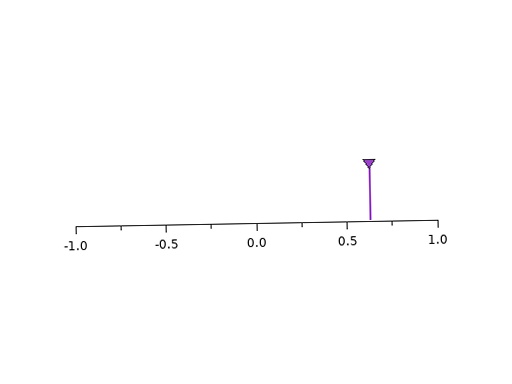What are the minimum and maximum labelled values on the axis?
The axis runs from -1.0 to 1.0.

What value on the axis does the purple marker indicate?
The marker indicates approximately 0.62.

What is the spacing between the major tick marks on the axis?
The major ticks are spaced 0.5 apart.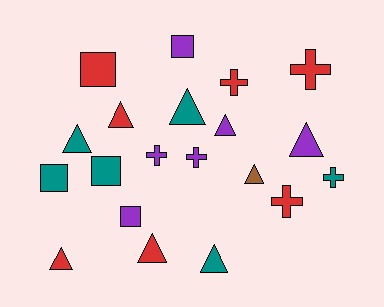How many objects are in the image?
There are 20 objects.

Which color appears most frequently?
Red, with 7 objects.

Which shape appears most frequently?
Triangle, with 9 objects.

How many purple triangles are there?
There are 2 purple triangles.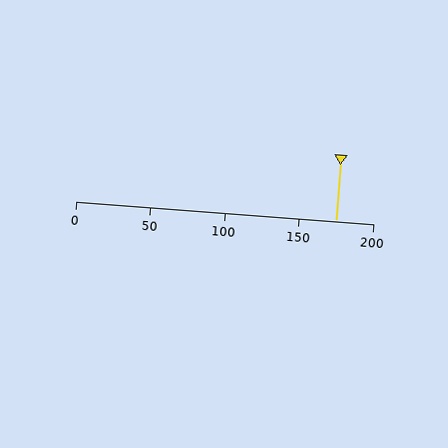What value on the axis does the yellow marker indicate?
The marker indicates approximately 175.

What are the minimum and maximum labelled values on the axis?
The axis runs from 0 to 200.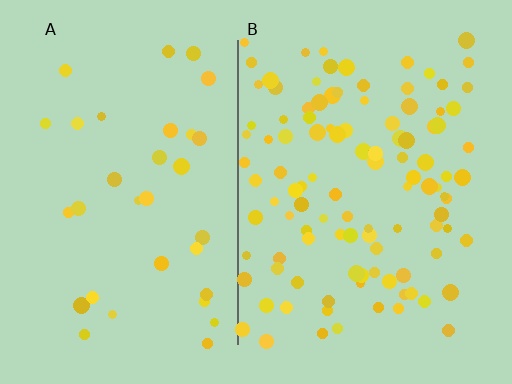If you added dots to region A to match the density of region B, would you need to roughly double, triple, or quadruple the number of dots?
Approximately triple.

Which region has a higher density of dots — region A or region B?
B (the right).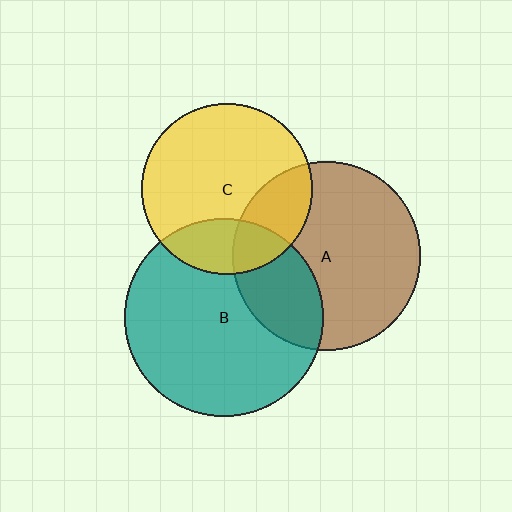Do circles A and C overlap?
Yes.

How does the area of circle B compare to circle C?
Approximately 1.3 times.